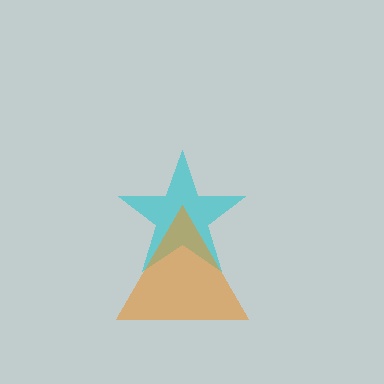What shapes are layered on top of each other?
The layered shapes are: a cyan star, an orange triangle.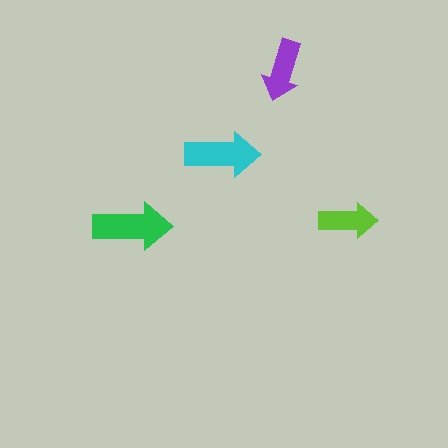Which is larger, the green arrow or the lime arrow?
The green one.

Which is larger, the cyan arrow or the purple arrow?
The cyan one.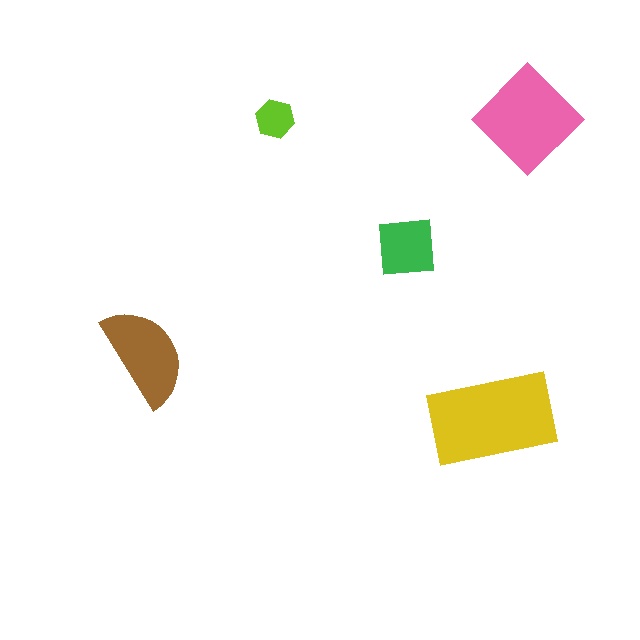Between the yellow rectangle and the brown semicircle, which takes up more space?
The yellow rectangle.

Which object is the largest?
The yellow rectangle.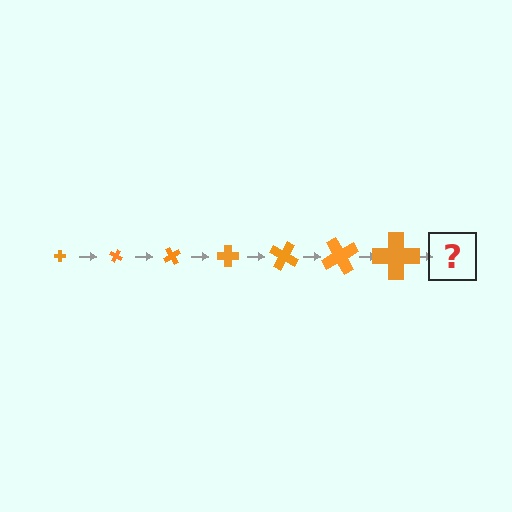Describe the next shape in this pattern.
It should be a cross, larger than the previous one and rotated 210 degrees from the start.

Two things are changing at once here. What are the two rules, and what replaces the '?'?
The two rules are that the cross grows larger each step and it rotates 30 degrees each step. The '?' should be a cross, larger than the previous one and rotated 210 degrees from the start.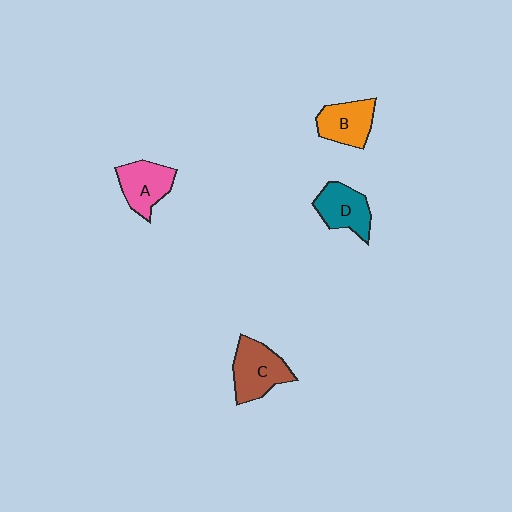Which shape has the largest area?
Shape C (brown).